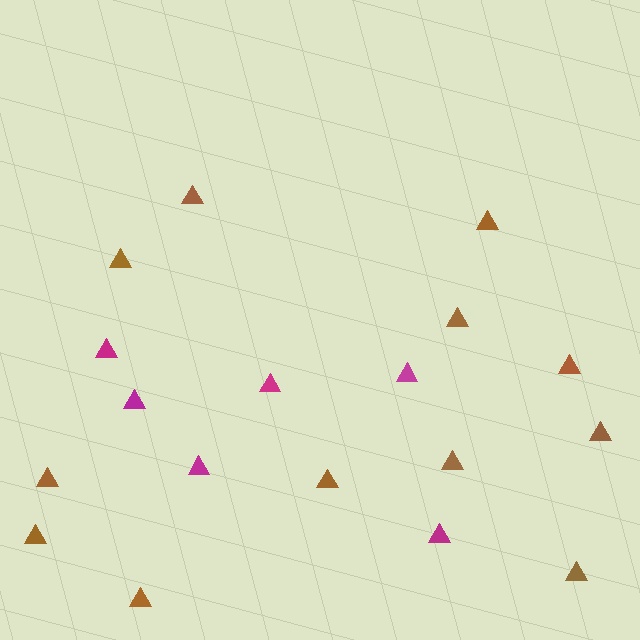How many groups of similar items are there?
There are 2 groups: one group of magenta triangles (6) and one group of brown triangles (12).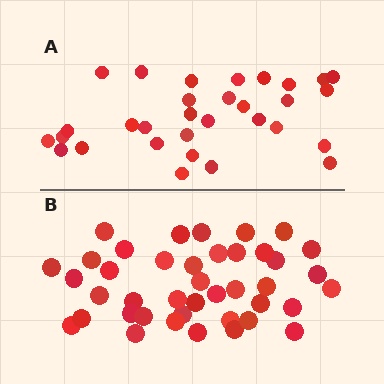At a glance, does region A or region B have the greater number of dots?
Region B (the bottom region) has more dots.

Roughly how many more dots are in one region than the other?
Region B has roughly 10 or so more dots than region A.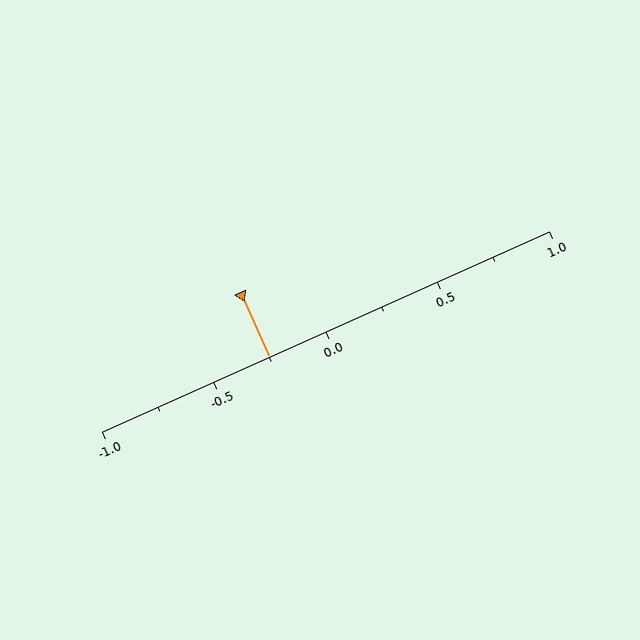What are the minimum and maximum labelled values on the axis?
The axis runs from -1.0 to 1.0.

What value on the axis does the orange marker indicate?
The marker indicates approximately -0.25.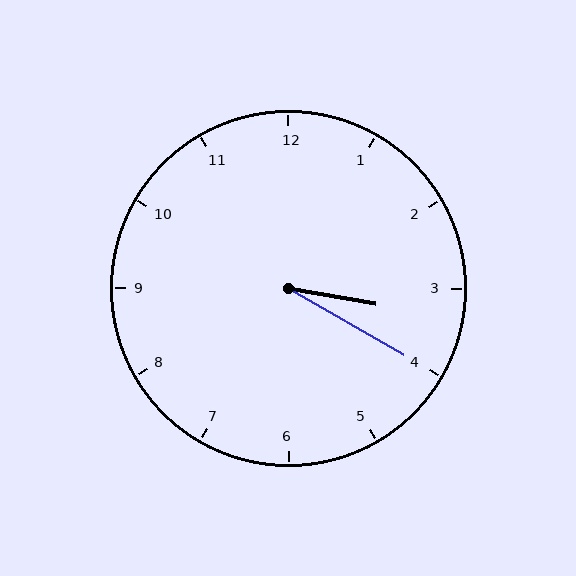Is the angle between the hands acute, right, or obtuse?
It is acute.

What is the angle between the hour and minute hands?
Approximately 20 degrees.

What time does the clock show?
3:20.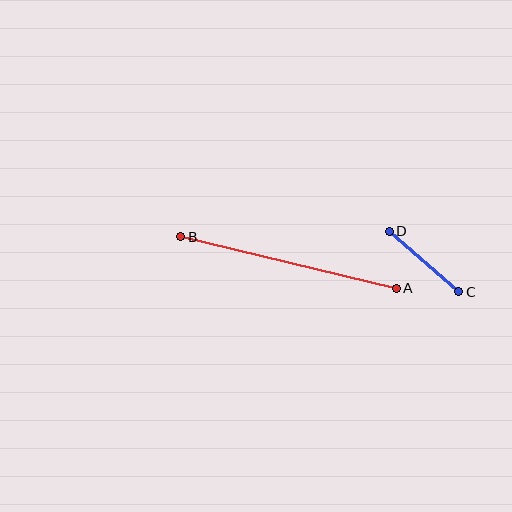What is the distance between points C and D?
The distance is approximately 92 pixels.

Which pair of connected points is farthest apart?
Points A and B are farthest apart.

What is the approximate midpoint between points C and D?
The midpoint is at approximately (424, 261) pixels.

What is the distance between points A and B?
The distance is approximately 222 pixels.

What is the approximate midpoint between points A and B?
The midpoint is at approximately (288, 263) pixels.